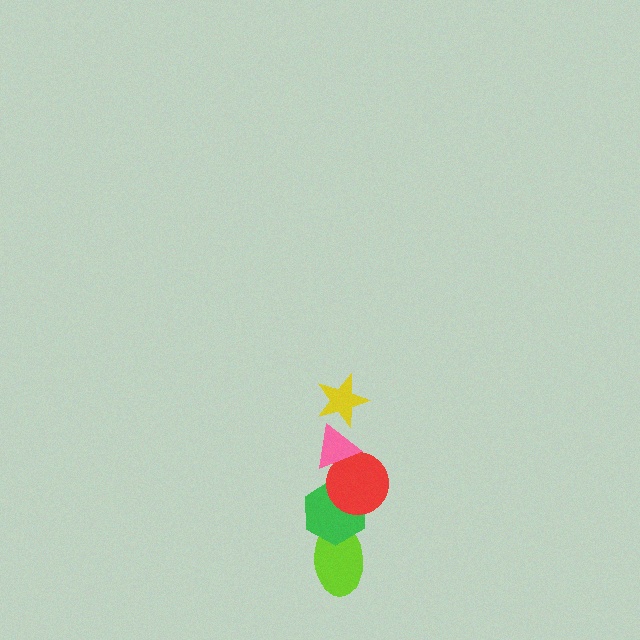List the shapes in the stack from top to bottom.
From top to bottom: the yellow star, the pink triangle, the red circle, the green hexagon, the lime ellipse.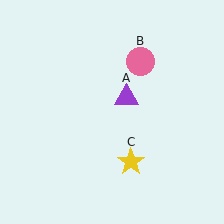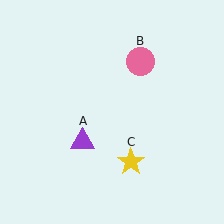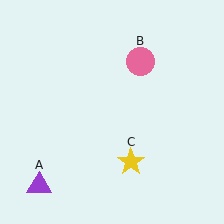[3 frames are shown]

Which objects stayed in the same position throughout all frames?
Pink circle (object B) and yellow star (object C) remained stationary.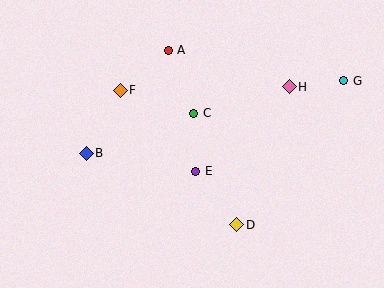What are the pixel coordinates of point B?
Point B is at (86, 153).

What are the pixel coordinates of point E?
Point E is at (196, 171).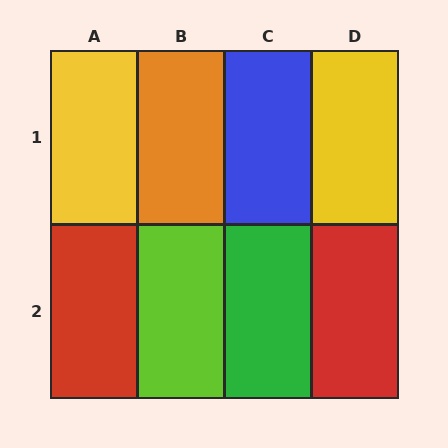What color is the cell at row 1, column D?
Yellow.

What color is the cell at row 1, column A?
Yellow.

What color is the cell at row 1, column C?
Blue.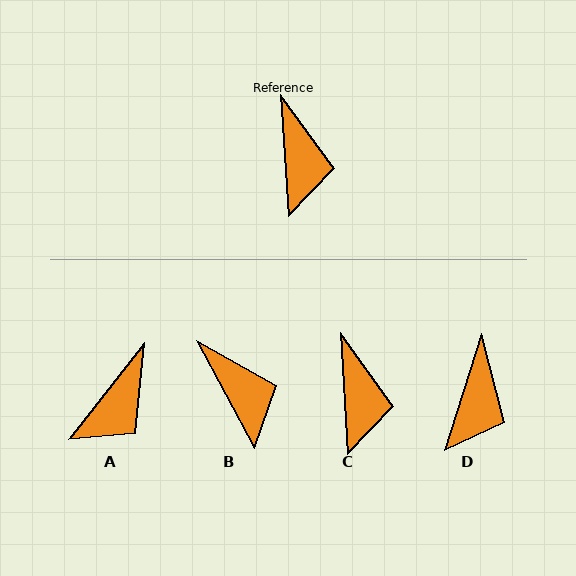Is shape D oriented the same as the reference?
No, it is off by about 21 degrees.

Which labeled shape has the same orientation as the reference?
C.